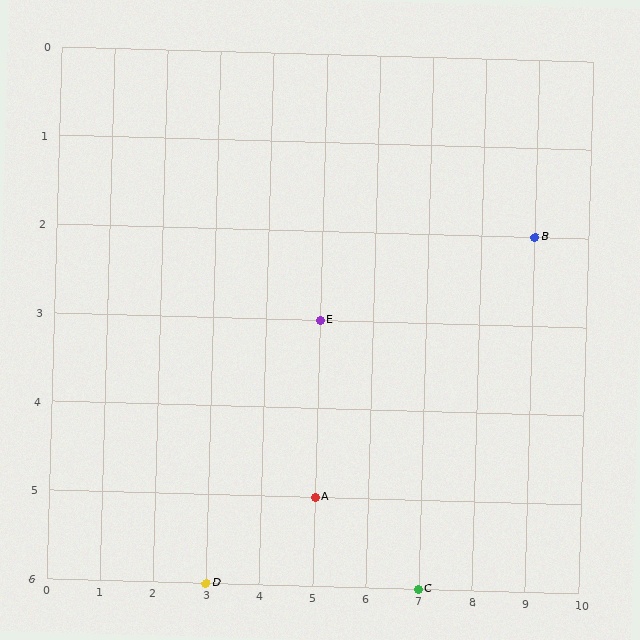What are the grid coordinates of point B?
Point B is at grid coordinates (9, 2).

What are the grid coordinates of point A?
Point A is at grid coordinates (5, 5).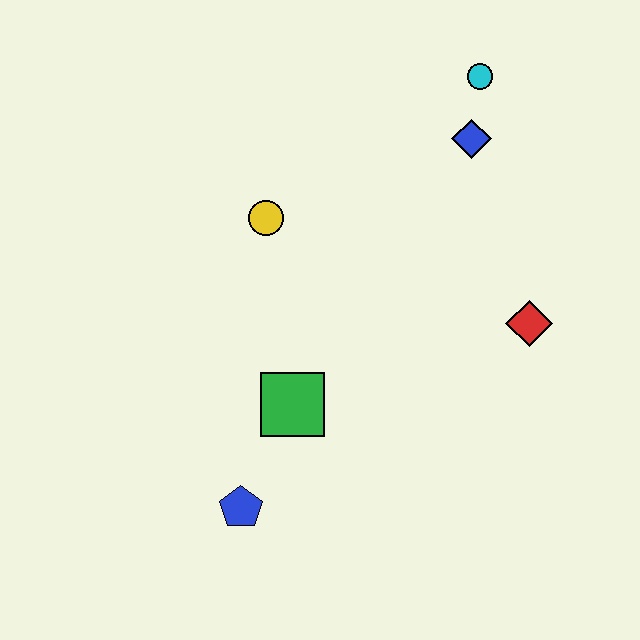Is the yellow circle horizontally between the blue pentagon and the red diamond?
Yes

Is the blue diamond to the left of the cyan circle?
Yes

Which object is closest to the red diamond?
The blue diamond is closest to the red diamond.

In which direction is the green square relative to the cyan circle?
The green square is below the cyan circle.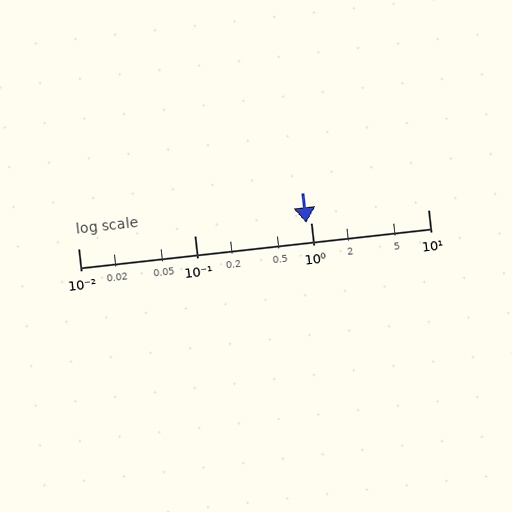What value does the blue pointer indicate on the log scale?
The pointer indicates approximately 0.9.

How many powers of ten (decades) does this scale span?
The scale spans 3 decades, from 0.01 to 10.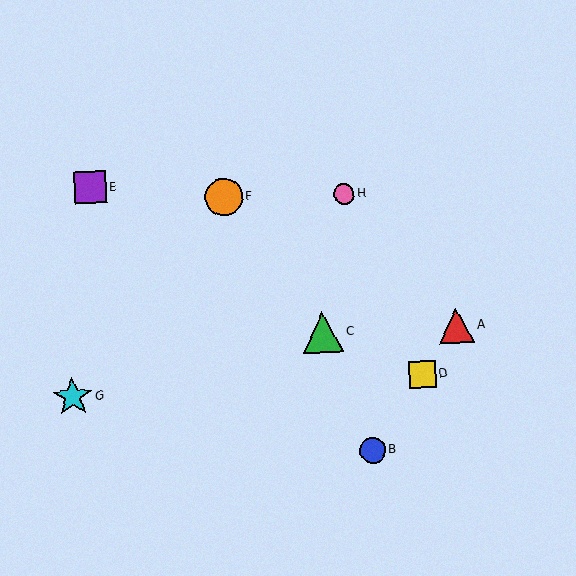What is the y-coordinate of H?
Object H is at y≈194.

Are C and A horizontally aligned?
Yes, both are at y≈332.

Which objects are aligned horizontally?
Objects A, C are aligned horizontally.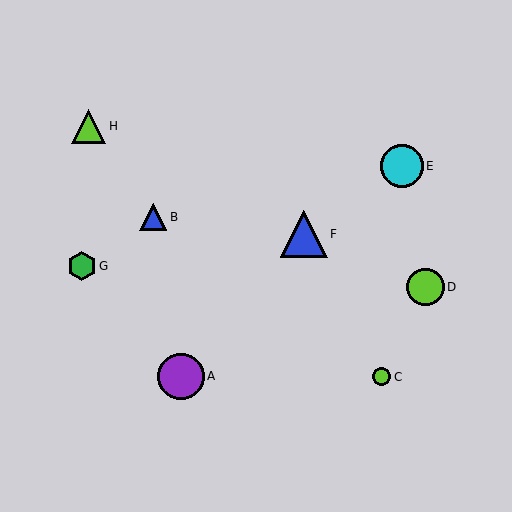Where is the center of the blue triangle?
The center of the blue triangle is at (304, 234).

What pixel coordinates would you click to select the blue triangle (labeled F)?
Click at (304, 234) to select the blue triangle F.